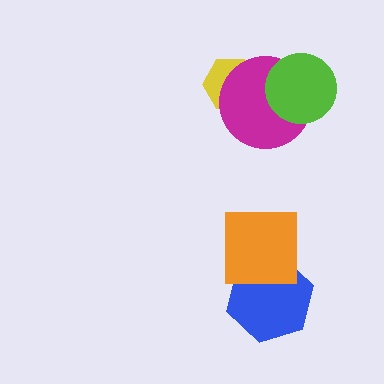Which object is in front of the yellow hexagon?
The magenta circle is in front of the yellow hexagon.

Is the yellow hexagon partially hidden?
Yes, it is partially covered by another shape.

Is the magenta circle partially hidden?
Yes, it is partially covered by another shape.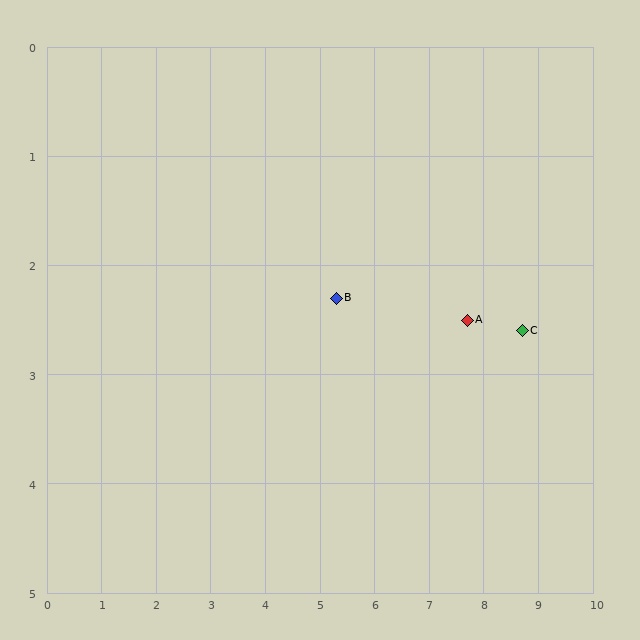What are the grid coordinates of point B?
Point B is at approximately (5.3, 2.3).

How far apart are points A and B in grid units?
Points A and B are about 2.4 grid units apart.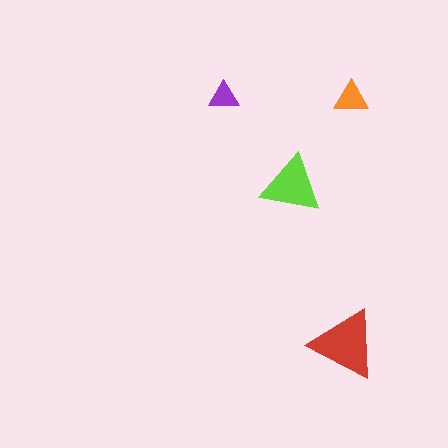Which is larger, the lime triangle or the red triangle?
The red one.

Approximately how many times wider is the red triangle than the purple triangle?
About 2.5 times wider.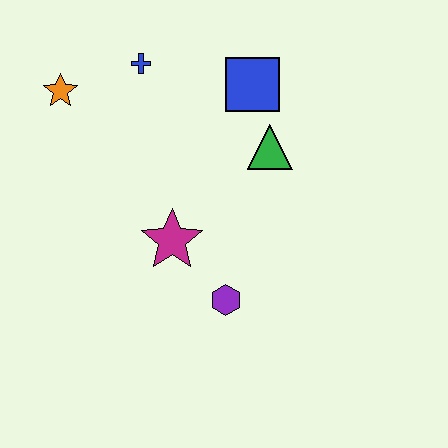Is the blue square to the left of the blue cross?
No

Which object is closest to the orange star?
The blue cross is closest to the orange star.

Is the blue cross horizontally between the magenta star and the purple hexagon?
No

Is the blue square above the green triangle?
Yes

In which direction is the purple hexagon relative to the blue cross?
The purple hexagon is below the blue cross.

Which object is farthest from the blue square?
The purple hexagon is farthest from the blue square.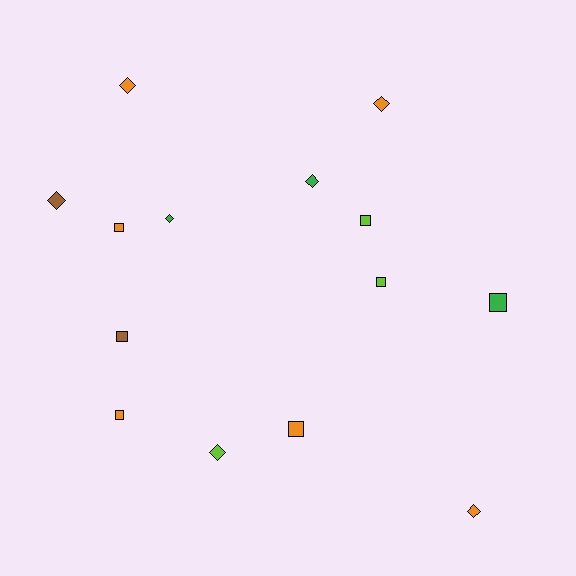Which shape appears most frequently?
Square, with 7 objects.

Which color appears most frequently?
Orange, with 6 objects.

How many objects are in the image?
There are 14 objects.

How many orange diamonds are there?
There are 3 orange diamonds.